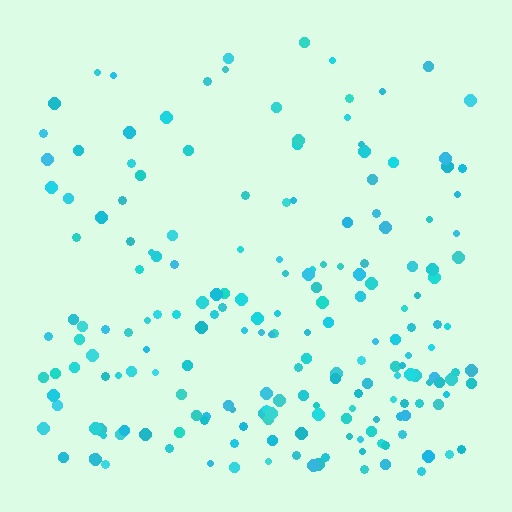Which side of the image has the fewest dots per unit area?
The top.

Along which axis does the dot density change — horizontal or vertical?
Vertical.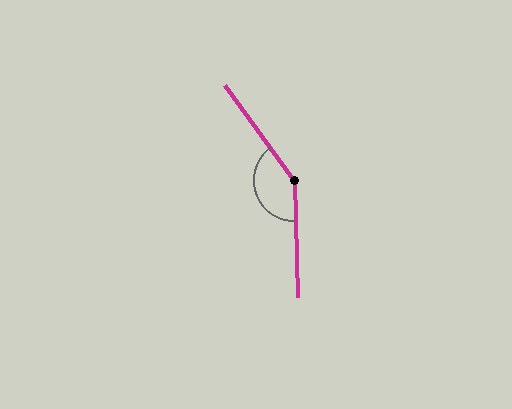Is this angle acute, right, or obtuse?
It is obtuse.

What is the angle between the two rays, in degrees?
Approximately 146 degrees.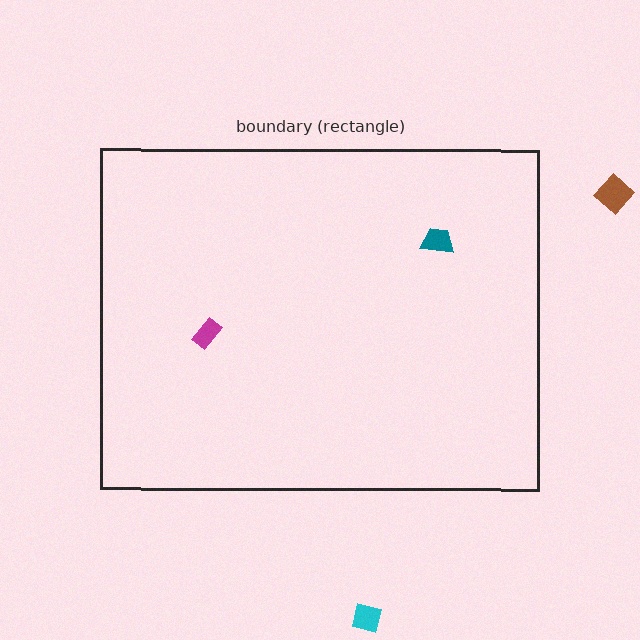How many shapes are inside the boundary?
2 inside, 2 outside.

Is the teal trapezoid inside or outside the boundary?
Inside.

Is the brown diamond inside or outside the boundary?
Outside.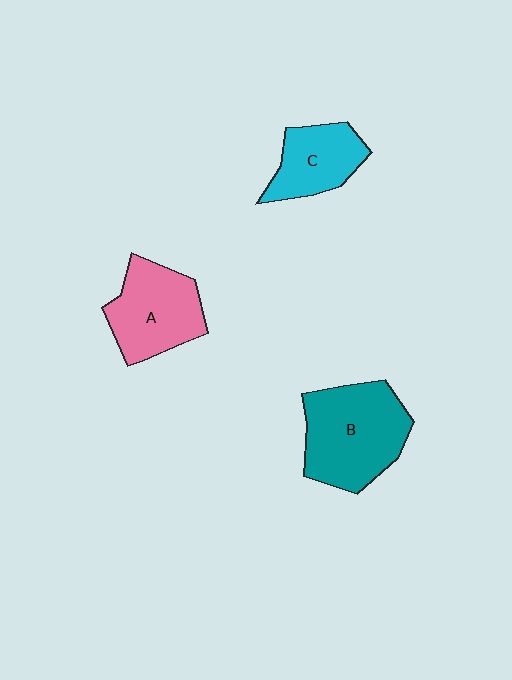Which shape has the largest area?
Shape B (teal).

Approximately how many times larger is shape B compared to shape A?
Approximately 1.3 times.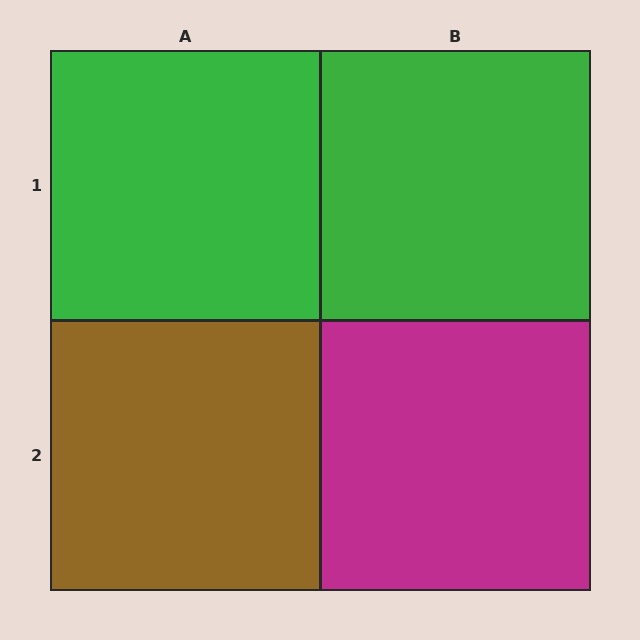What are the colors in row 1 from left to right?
Green, green.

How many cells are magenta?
1 cell is magenta.